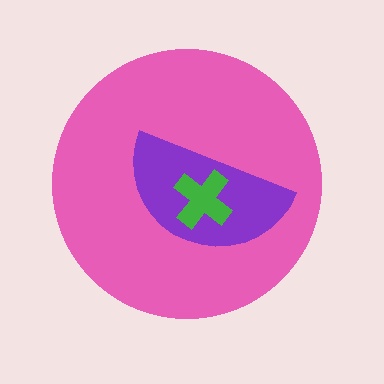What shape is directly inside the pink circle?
The purple semicircle.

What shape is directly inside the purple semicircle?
The green cross.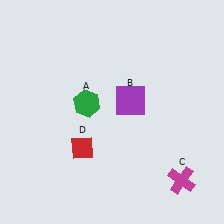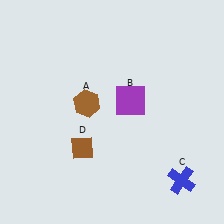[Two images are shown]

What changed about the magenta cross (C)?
In Image 1, C is magenta. In Image 2, it changed to blue.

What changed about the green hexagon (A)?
In Image 1, A is green. In Image 2, it changed to brown.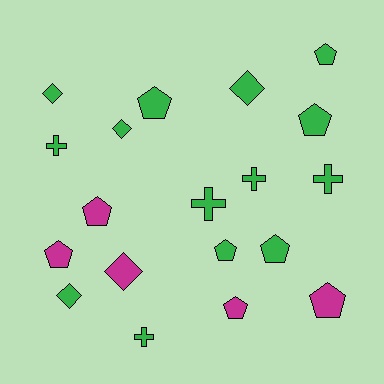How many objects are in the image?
There are 19 objects.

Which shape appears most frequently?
Pentagon, with 9 objects.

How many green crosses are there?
There are 5 green crosses.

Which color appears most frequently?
Green, with 14 objects.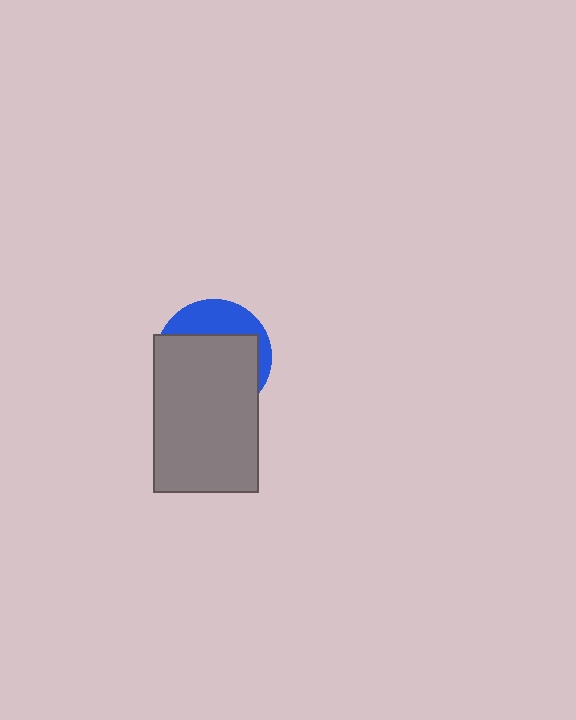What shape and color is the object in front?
The object in front is a gray rectangle.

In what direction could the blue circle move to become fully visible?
The blue circle could move up. That would shift it out from behind the gray rectangle entirely.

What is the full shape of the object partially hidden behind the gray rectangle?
The partially hidden object is a blue circle.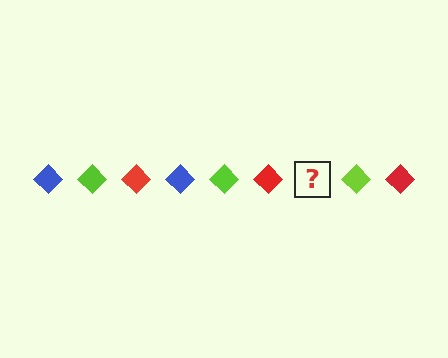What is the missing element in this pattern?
The missing element is a blue diamond.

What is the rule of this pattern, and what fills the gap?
The rule is that the pattern cycles through blue, lime, red diamonds. The gap should be filled with a blue diamond.